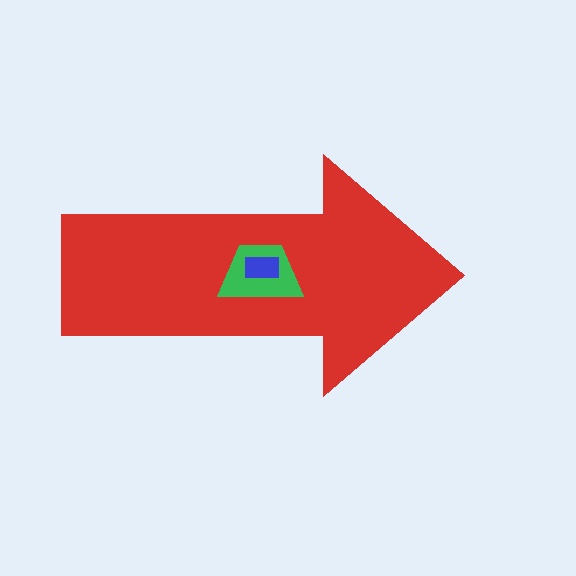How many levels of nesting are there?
3.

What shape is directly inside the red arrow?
The green trapezoid.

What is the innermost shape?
The blue rectangle.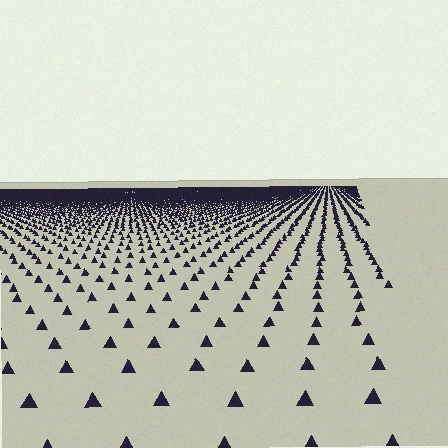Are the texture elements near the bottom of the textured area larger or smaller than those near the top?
Larger. Near the bottom, elements are closer to the viewer and appear at a bigger on-screen size.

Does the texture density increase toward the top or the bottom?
Density increases toward the top.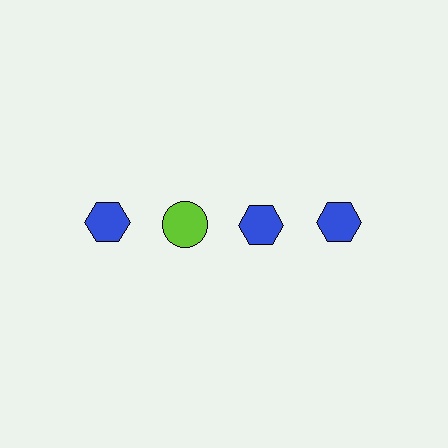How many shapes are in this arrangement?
There are 4 shapes arranged in a grid pattern.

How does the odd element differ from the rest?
It differs in both color (lime instead of blue) and shape (circle instead of hexagon).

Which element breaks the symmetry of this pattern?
The lime circle in the top row, second from left column breaks the symmetry. All other shapes are blue hexagons.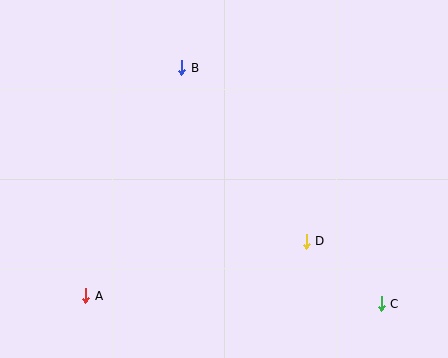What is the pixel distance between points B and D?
The distance between B and D is 213 pixels.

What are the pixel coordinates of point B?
Point B is at (182, 68).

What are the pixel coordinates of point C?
Point C is at (381, 304).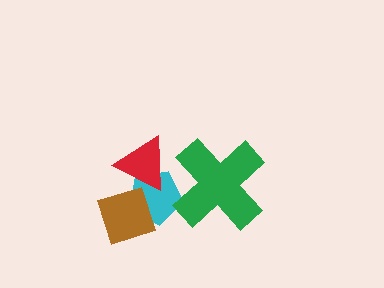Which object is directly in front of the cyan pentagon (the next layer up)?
The green cross is directly in front of the cyan pentagon.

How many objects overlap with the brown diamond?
2 objects overlap with the brown diamond.